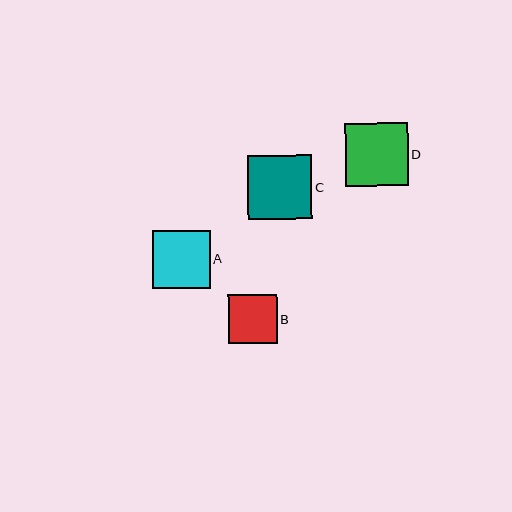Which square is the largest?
Square C is the largest with a size of approximately 64 pixels.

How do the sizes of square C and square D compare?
Square C and square D are approximately the same size.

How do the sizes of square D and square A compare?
Square D and square A are approximately the same size.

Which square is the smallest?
Square B is the smallest with a size of approximately 49 pixels.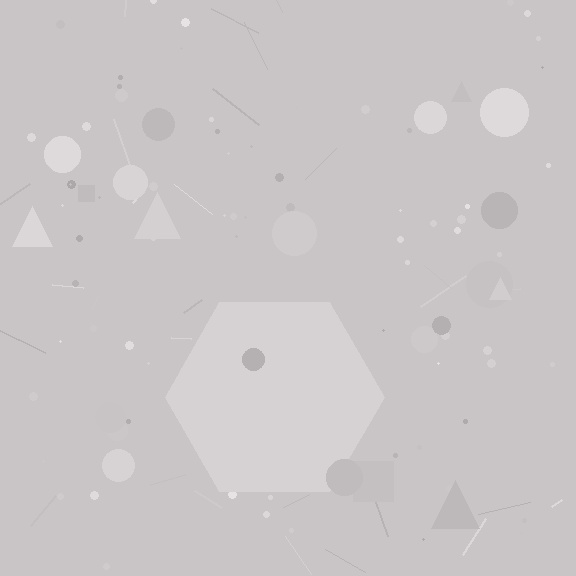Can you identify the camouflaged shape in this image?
The camouflaged shape is a hexagon.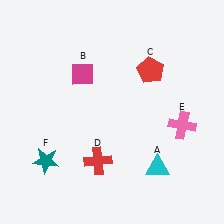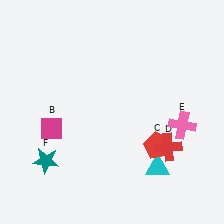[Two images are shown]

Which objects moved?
The objects that moved are: the magenta diamond (B), the red pentagon (C), the red cross (D).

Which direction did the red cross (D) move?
The red cross (D) moved right.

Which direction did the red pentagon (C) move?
The red pentagon (C) moved down.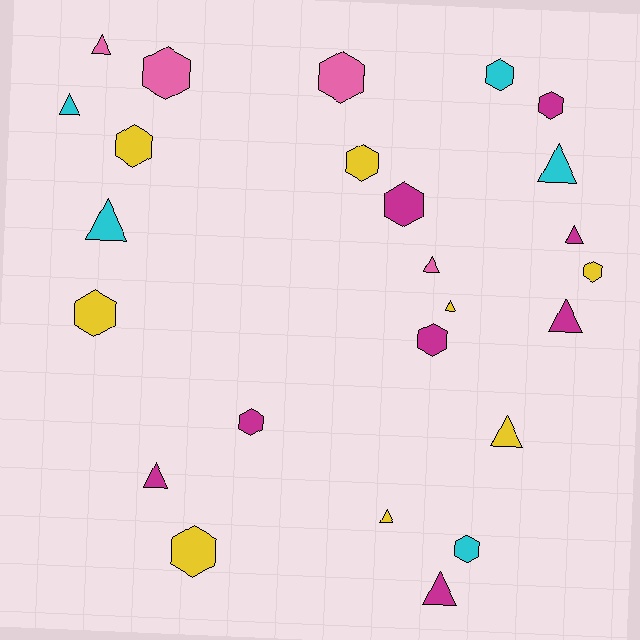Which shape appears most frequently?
Hexagon, with 13 objects.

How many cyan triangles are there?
There are 3 cyan triangles.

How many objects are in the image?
There are 25 objects.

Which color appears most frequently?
Magenta, with 8 objects.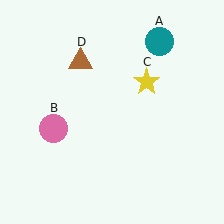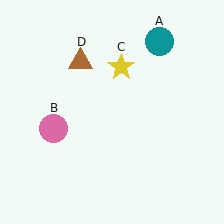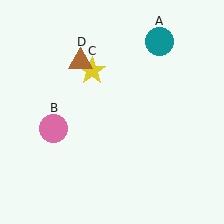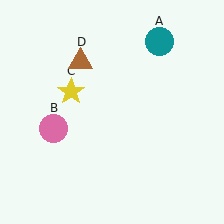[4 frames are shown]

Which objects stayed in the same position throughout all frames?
Teal circle (object A) and pink circle (object B) and brown triangle (object D) remained stationary.